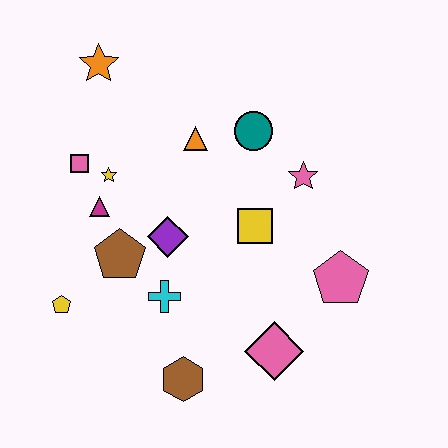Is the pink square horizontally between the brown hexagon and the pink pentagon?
No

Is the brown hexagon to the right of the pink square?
Yes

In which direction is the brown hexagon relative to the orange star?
The brown hexagon is below the orange star.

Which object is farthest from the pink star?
The yellow pentagon is farthest from the pink star.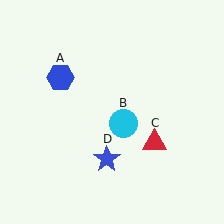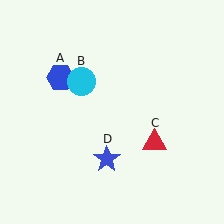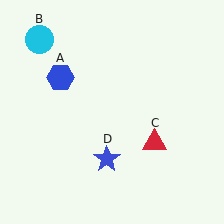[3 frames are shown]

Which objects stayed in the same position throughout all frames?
Blue hexagon (object A) and red triangle (object C) and blue star (object D) remained stationary.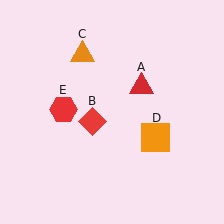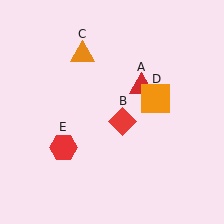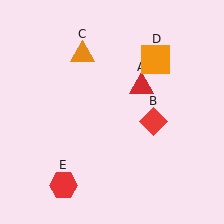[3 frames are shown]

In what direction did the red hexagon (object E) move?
The red hexagon (object E) moved down.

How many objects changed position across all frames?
3 objects changed position: red diamond (object B), orange square (object D), red hexagon (object E).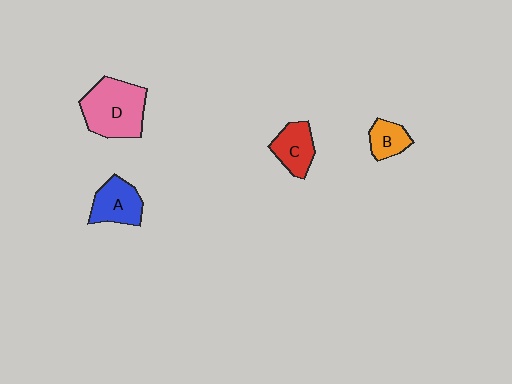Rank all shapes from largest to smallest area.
From largest to smallest: D (pink), A (blue), C (red), B (orange).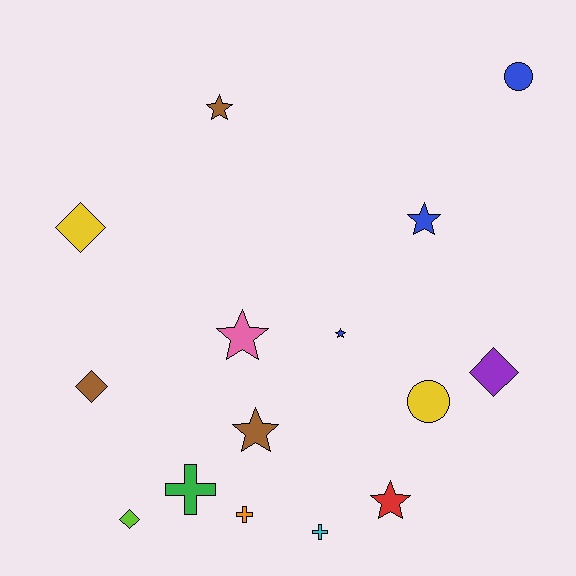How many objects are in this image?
There are 15 objects.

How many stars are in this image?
There are 6 stars.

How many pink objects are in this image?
There is 1 pink object.